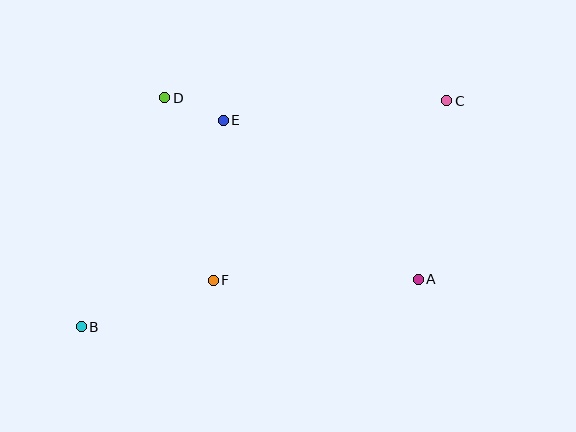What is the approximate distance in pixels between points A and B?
The distance between A and B is approximately 340 pixels.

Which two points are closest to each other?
Points D and E are closest to each other.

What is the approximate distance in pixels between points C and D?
The distance between C and D is approximately 282 pixels.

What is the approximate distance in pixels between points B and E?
The distance between B and E is approximately 251 pixels.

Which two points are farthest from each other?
Points B and C are farthest from each other.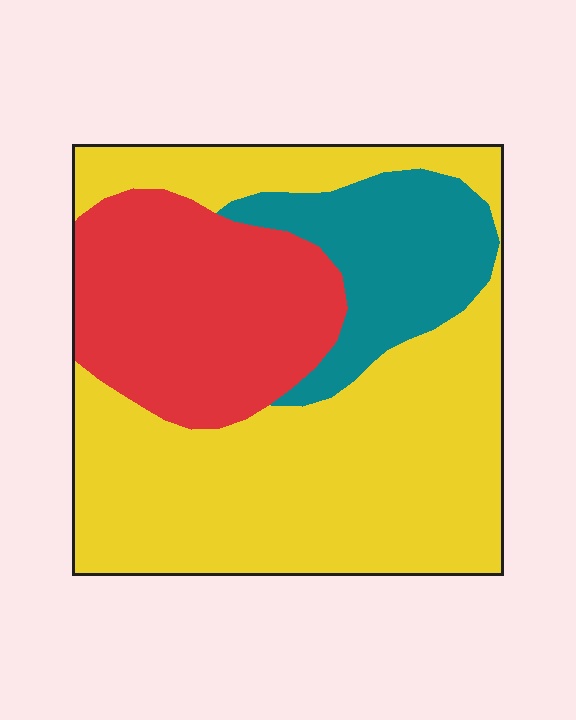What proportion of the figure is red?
Red takes up about one quarter (1/4) of the figure.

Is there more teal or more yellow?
Yellow.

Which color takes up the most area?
Yellow, at roughly 55%.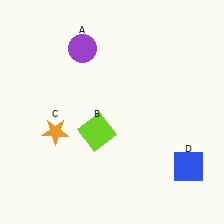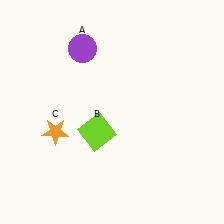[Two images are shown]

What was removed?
The blue square (D) was removed in Image 2.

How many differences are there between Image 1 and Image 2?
There is 1 difference between the two images.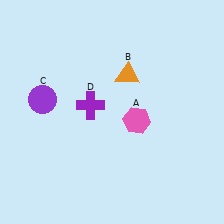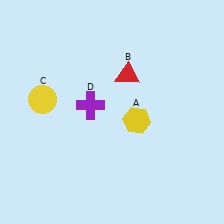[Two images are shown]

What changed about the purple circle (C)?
In Image 1, C is purple. In Image 2, it changed to yellow.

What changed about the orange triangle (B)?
In Image 1, B is orange. In Image 2, it changed to red.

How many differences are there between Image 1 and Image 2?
There are 3 differences between the two images.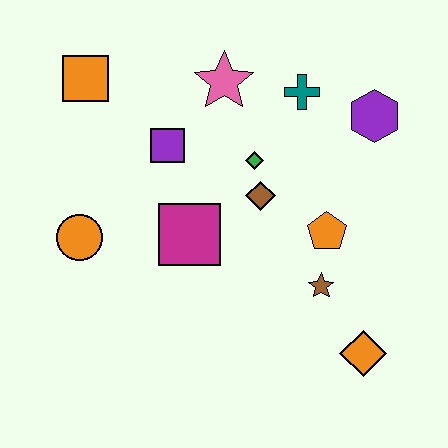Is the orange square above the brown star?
Yes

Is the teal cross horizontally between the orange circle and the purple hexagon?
Yes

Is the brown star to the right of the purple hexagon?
No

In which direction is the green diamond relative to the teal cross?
The green diamond is below the teal cross.